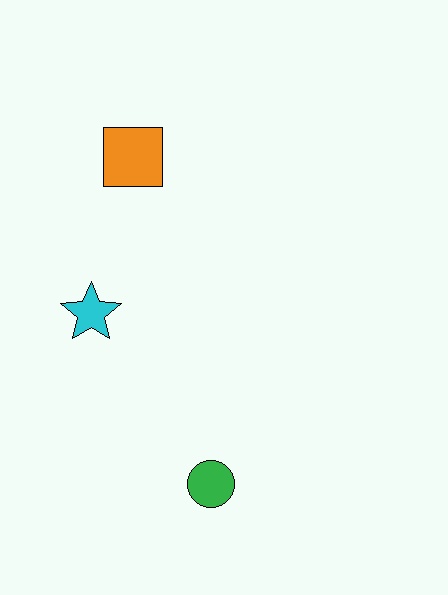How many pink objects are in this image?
There are no pink objects.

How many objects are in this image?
There are 3 objects.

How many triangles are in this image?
There are no triangles.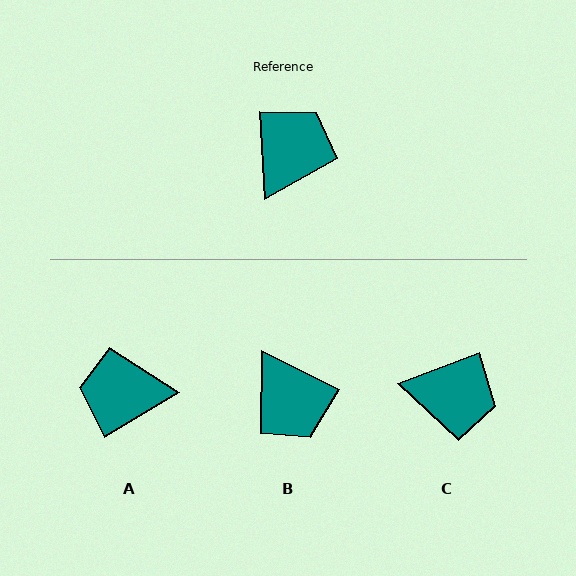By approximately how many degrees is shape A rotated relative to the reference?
Approximately 118 degrees counter-clockwise.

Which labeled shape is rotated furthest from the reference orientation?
B, about 120 degrees away.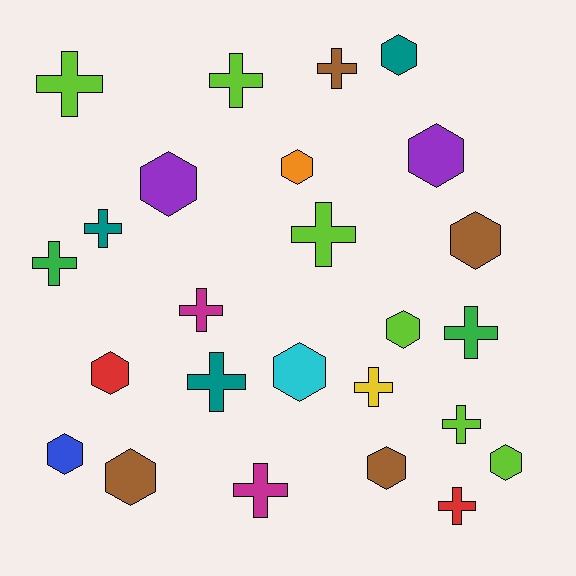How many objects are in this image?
There are 25 objects.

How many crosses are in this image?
There are 13 crosses.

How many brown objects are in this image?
There are 4 brown objects.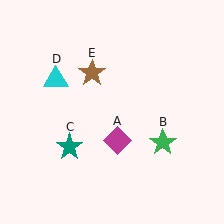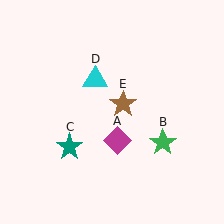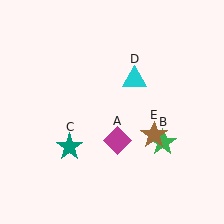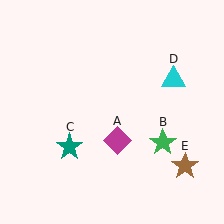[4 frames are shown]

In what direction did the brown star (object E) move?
The brown star (object E) moved down and to the right.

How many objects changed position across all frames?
2 objects changed position: cyan triangle (object D), brown star (object E).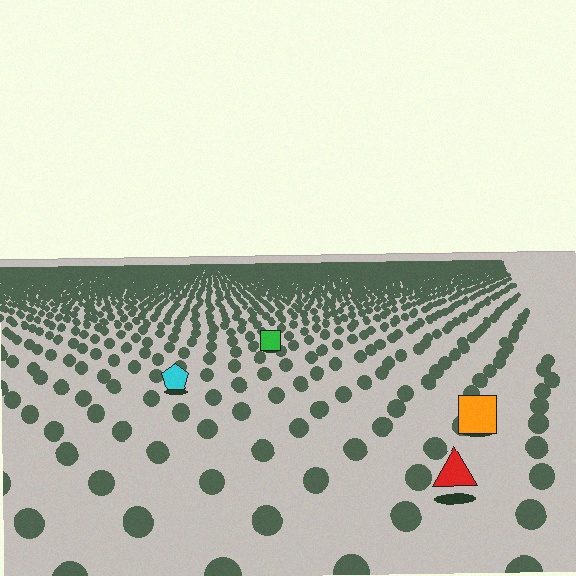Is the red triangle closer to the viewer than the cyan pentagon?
Yes. The red triangle is closer — you can tell from the texture gradient: the ground texture is coarser near it.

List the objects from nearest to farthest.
From nearest to farthest: the red triangle, the orange square, the cyan pentagon, the green square.